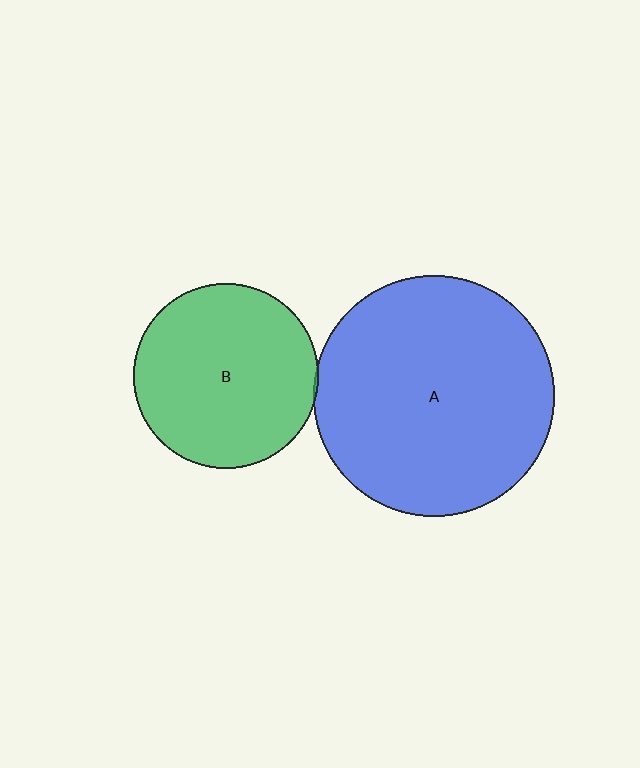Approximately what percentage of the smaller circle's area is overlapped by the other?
Approximately 5%.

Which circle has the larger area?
Circle A (blue).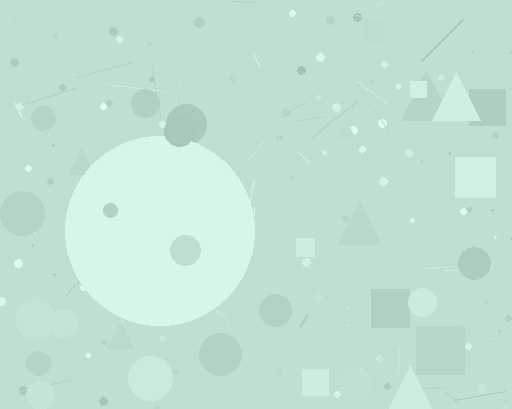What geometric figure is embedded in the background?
A circle is embedded in the background.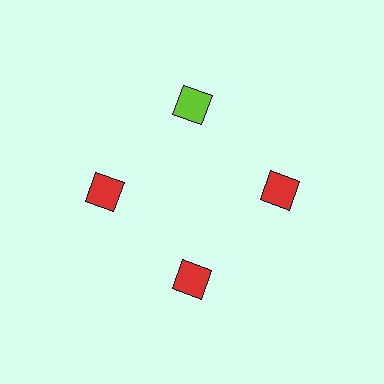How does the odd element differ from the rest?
It has a different color: lime instead of red.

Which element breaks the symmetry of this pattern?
The lime diamond at roughly the 12 o'clock position breaks the symmetry. All other shapes are red diamonds.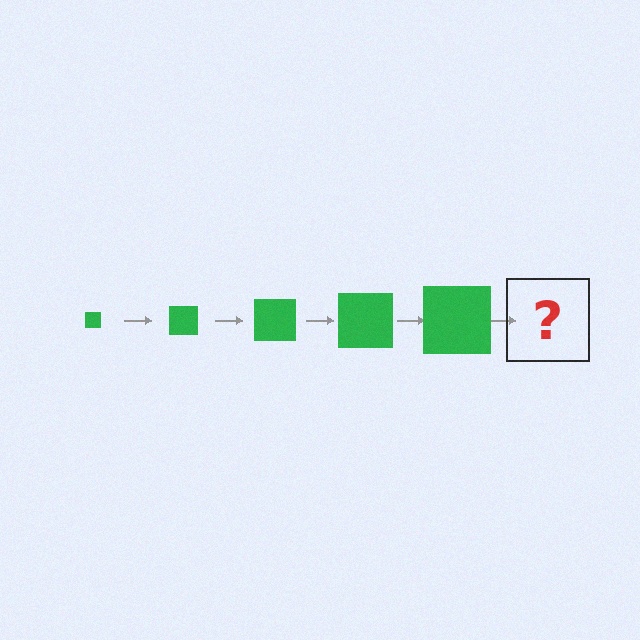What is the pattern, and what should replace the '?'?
The pattern is that the square gets progressively larger each step. The '?' should be a green square, larger than the previous one.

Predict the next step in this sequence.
The next step is a green square, larger than the previous one.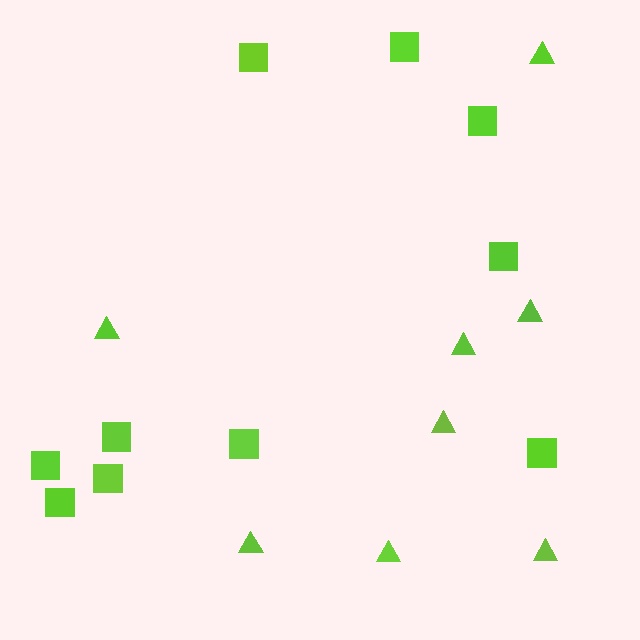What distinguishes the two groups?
There are 2 groups: one group of triangles (8) and one group of squares (10).